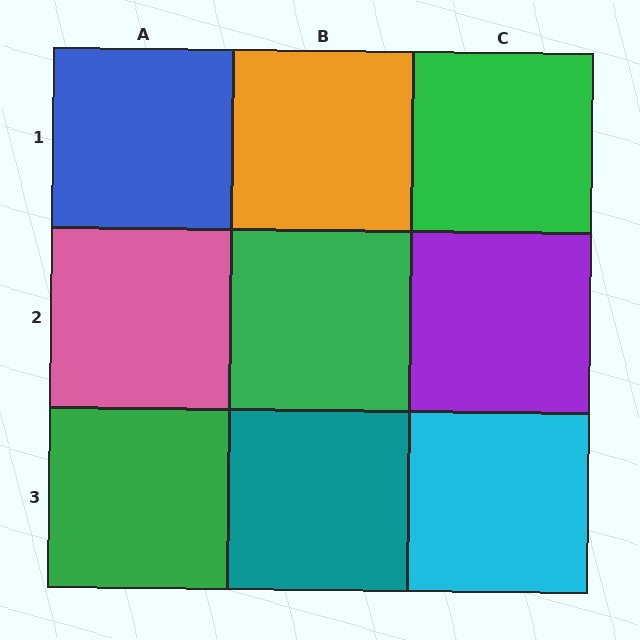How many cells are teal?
1 cell is teal.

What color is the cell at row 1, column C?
Green.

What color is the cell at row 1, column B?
Orange.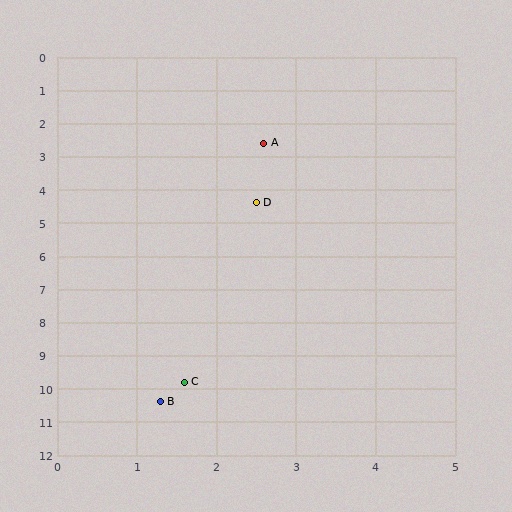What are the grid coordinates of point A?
Point A is at approximately (2.6, 2.6).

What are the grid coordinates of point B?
Point B is at approximately (1.3, 10.4).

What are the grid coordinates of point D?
Point D is at approximately (2.5, 4.4).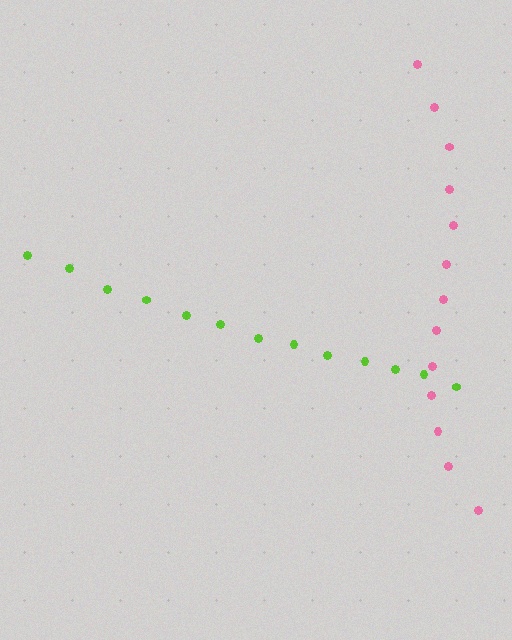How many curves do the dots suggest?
There are 2 distinct paths.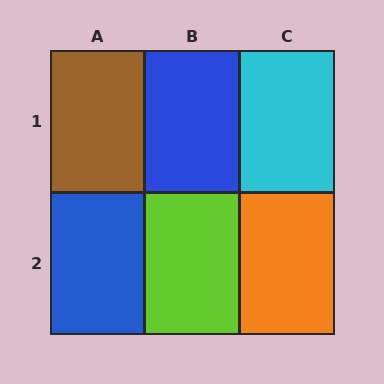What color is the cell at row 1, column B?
Blue.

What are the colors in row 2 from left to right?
Blue, lime, orange.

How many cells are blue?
2 cells are blue.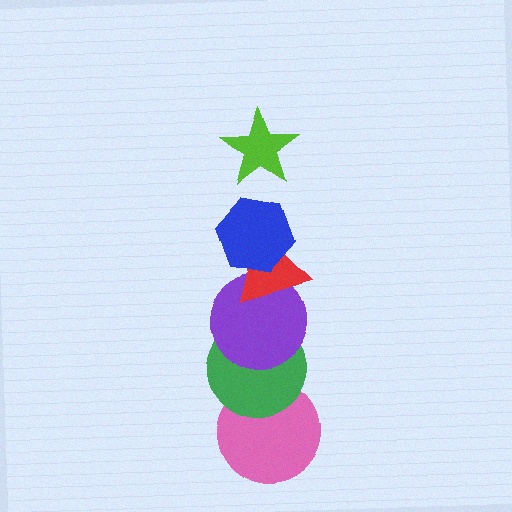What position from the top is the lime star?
The lime star is 1st from the top.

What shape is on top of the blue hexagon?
The lime star is on top of the blue hexagon.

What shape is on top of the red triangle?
The blue hexagon is on top of the red triangle.